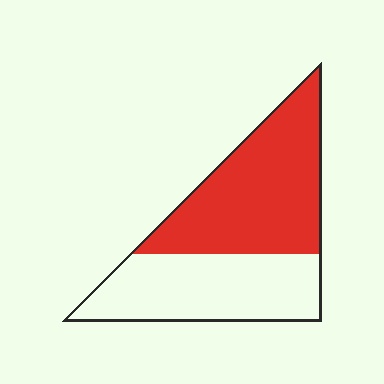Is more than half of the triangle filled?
Yes.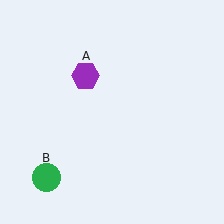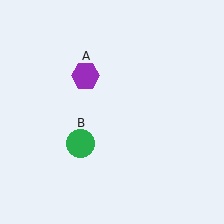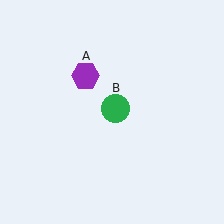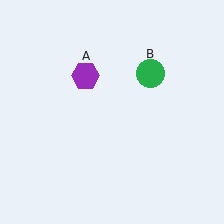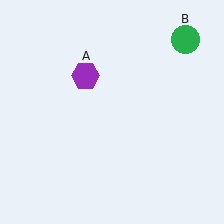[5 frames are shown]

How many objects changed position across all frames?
1 object changed position: green circle (object B).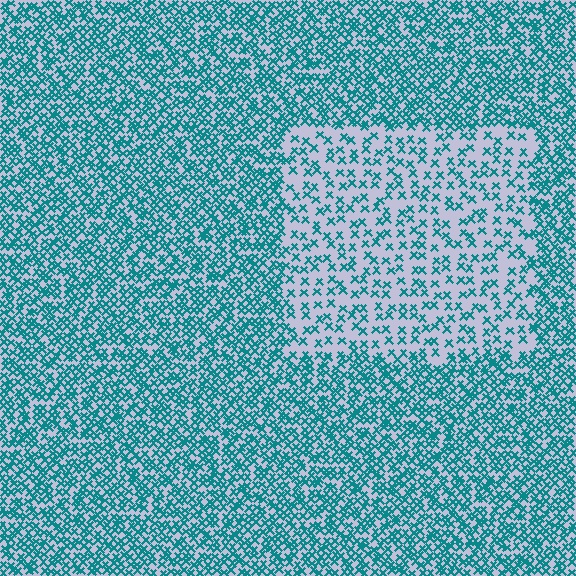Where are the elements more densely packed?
The elements are more densely packed outside the rectangle boundary.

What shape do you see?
I see a rectangle.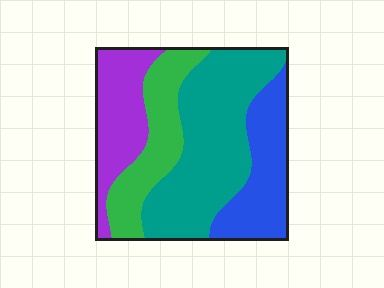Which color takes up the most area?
Teal, at roughly 40%.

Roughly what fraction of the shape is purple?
Purple covers roughly 20% of the shape.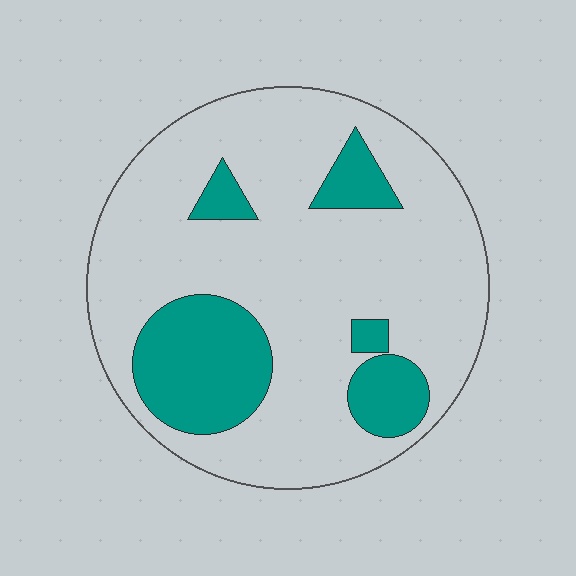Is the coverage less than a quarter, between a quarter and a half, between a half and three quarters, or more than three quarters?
Less than a quarter.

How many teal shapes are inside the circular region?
5.